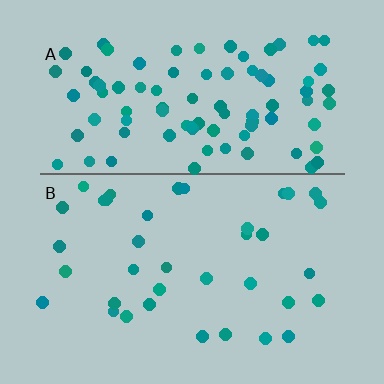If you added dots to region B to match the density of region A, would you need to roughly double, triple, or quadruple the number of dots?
Approximately double.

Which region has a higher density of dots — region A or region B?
A (the top).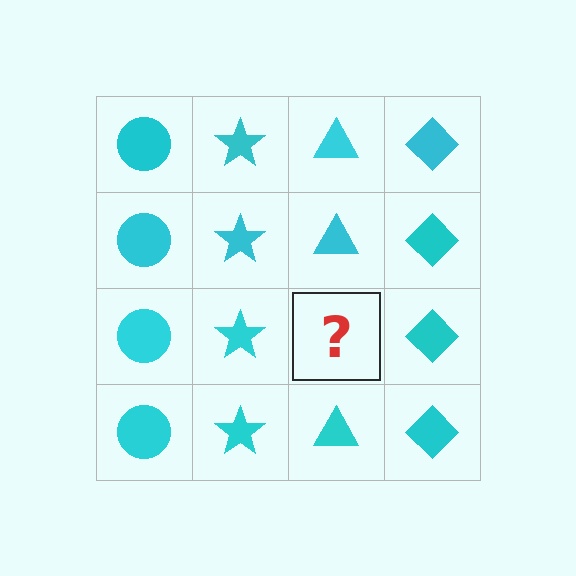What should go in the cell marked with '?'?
The missing cell should contain a cyan triangle.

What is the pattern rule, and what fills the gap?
The rule is that each column has a consistent shape. The gap should be filled with a cyan triangle.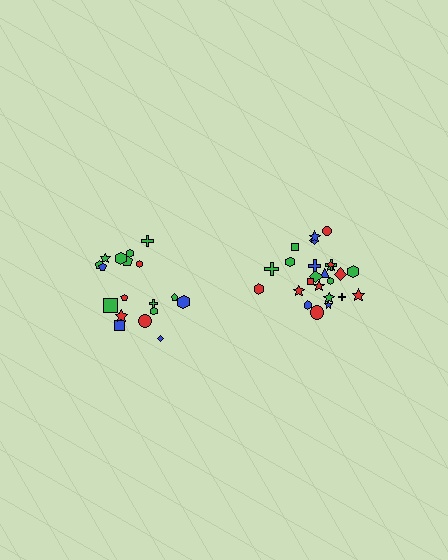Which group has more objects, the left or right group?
The right group.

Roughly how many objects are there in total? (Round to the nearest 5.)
Roughly 45 objects in total.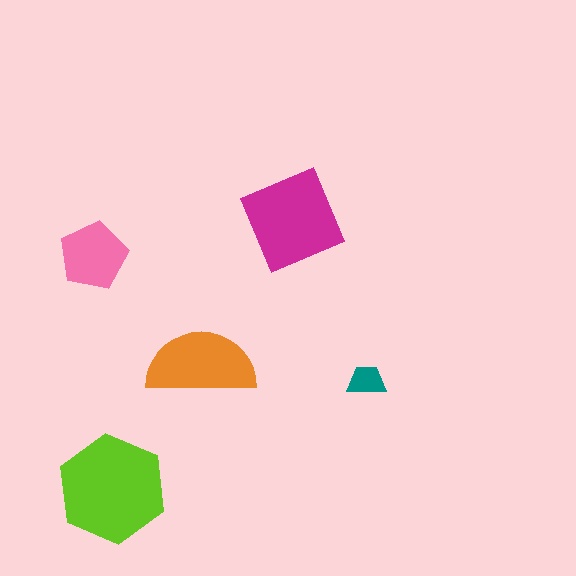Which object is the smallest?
The teal trapezoid.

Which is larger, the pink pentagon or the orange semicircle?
The orange semicircle.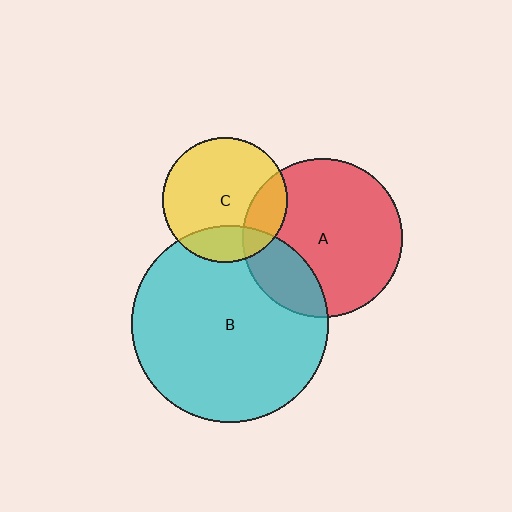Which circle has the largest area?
Circle B (cyan).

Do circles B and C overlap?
Yes.